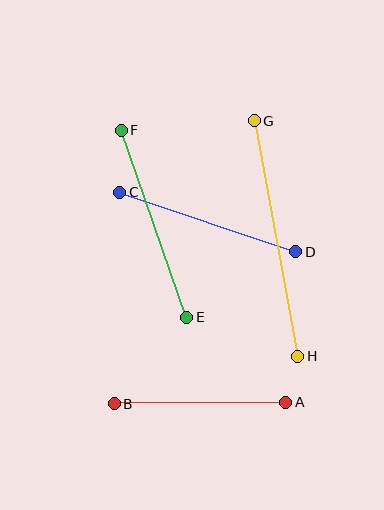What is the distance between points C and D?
The distance is approximately 186 pixels.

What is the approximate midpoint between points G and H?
The midpoint is at approximately (276, 238) pixels.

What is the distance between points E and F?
The distance is approximately 198 pixels.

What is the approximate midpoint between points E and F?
The midpoint is at approximately (154, 224) pixels.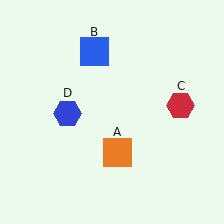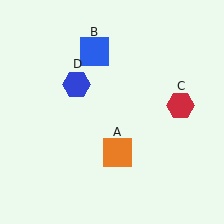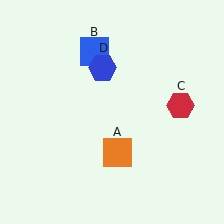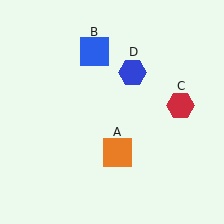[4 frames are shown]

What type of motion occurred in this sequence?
The blue hexagon (object D) rotated clockwise around the center of the scene.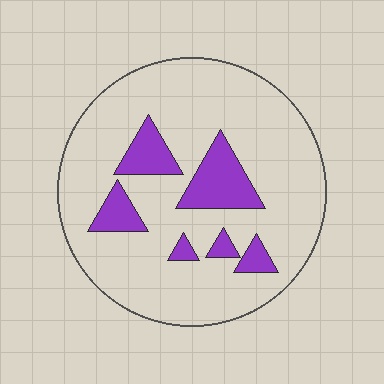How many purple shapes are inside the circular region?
6.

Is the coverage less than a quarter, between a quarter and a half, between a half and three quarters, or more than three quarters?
Less than a quarter.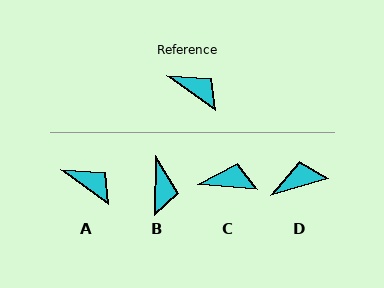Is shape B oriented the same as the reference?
No, it is off by about 55 degrees.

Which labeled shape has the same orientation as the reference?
A.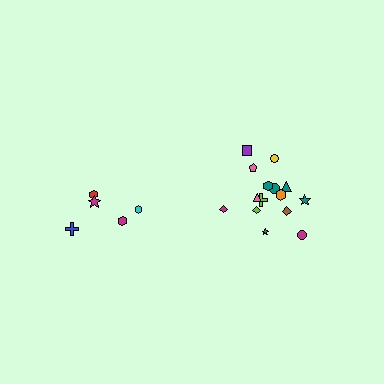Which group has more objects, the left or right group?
The right group.